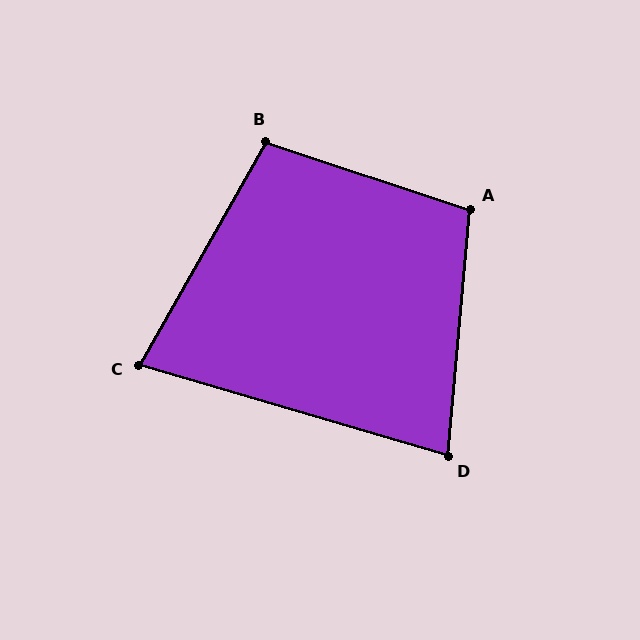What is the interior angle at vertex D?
Approximately 79 degrees (acute).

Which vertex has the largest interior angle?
A, at approximately 103 degrees.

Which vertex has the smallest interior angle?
C, at approximately 77 degrees.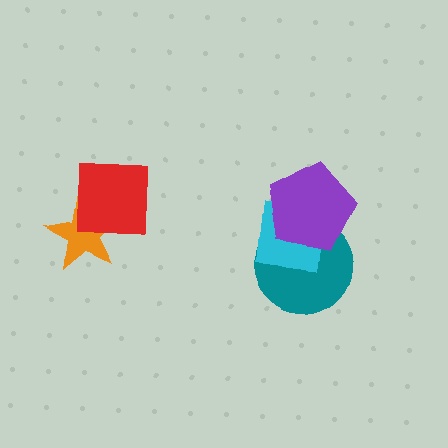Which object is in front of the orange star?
The red square is in front of the orange star.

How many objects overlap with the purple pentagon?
2 objects overlap with the purple pentagon.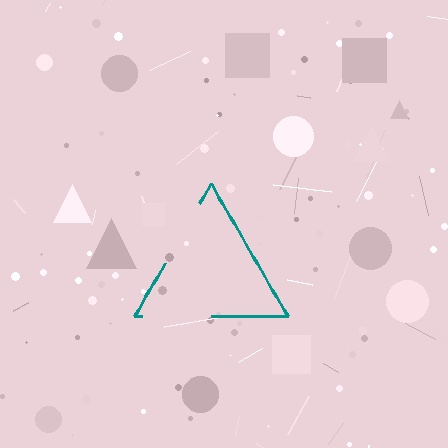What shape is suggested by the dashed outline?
The dashed outline suggests a triangle.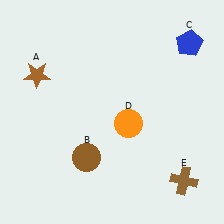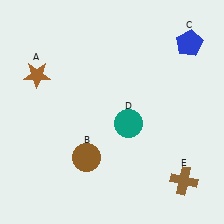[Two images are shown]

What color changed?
The circle (D) changed from orange in Image 1 to teal in Image 2.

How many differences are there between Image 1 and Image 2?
There is 1 difference between the two images.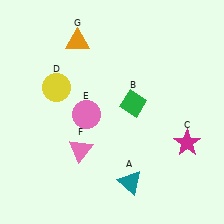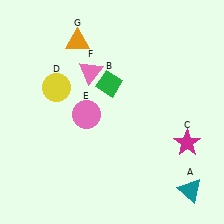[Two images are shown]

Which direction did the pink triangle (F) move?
The pink triangle (F) moved up.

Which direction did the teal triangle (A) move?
The teal triangle (A) moved right.